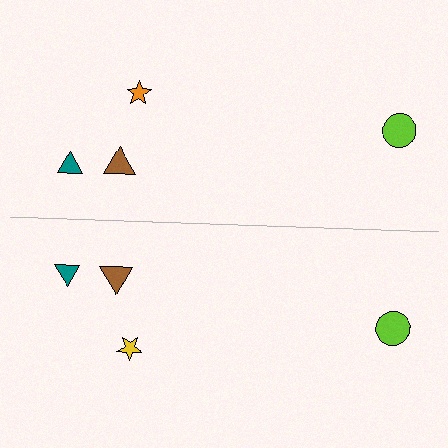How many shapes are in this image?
There are 8 shapes in this image.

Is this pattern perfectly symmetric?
No, the pattern is not perfectly symmetric. The yellow star on the bottom side breaks the symmetry — its mirror counterpart is orange.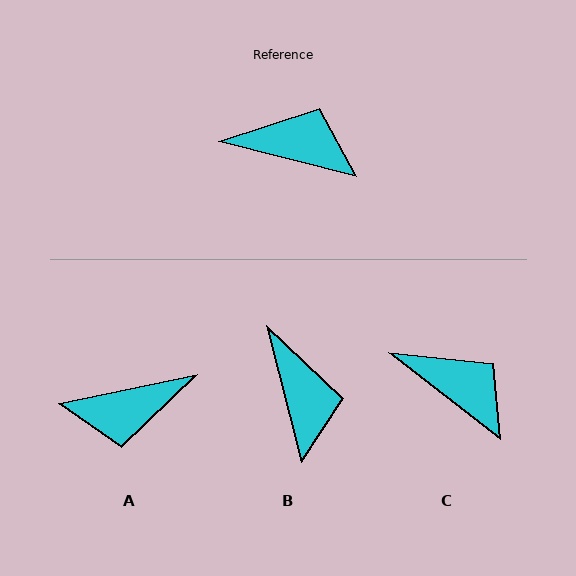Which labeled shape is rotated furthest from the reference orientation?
A, about 154 degrees away.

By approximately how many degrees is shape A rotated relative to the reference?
Approximately 154 degrees clockwise.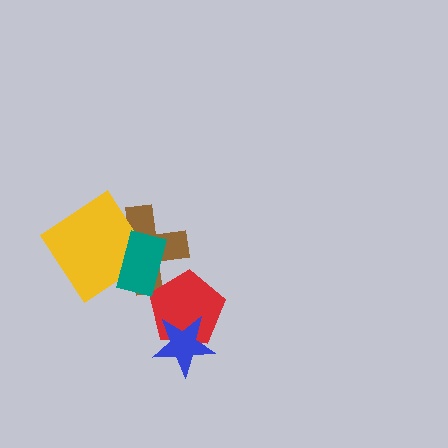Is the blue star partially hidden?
No, no other shape covers it.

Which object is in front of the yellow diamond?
The teal rectangle is in front of the yellow diamond.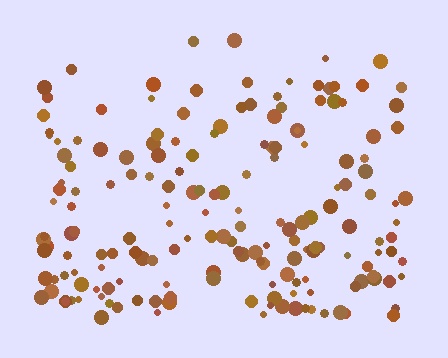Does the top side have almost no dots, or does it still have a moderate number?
Still a moderate number, just noticeably fewer than the bottom.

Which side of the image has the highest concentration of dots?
The bottom.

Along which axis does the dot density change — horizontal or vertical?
Vertical.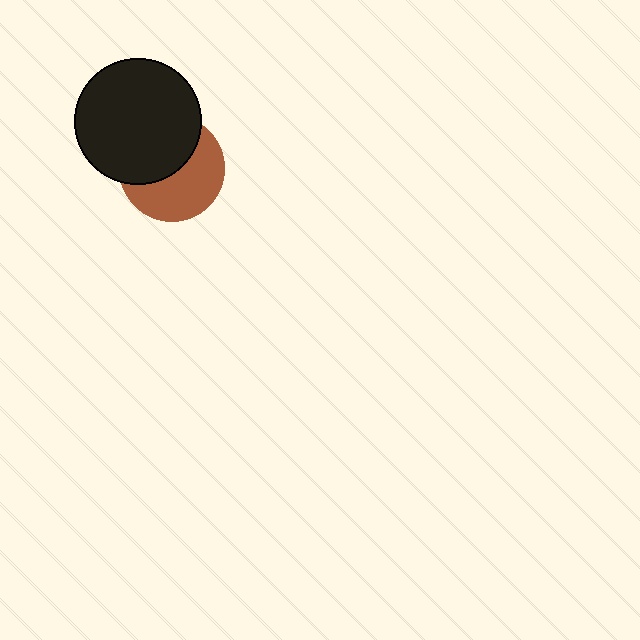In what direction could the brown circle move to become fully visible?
The brown circle could move toward the lower-right. That would shift it out from behind the black circle entirely.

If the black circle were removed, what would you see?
You would see the complete brown circle.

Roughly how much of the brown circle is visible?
About half of it is visible (roughly 53%).